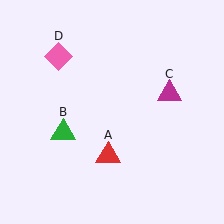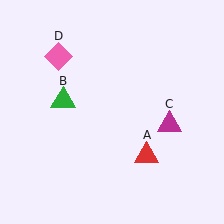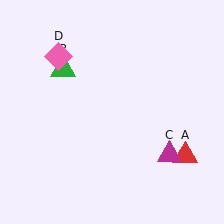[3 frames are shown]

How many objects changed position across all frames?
3 objects changed position: red triangle (object A), green triangle (object B), magenta triangle (object C).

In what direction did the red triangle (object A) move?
The red triangle (object A) moved right.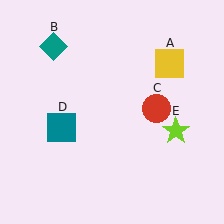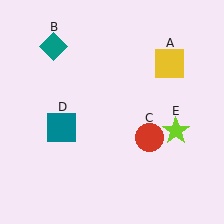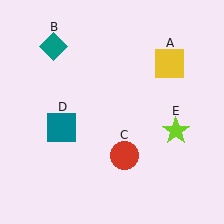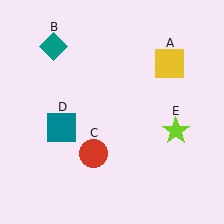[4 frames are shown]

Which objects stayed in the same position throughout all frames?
Yellow square (object A) and teal diamond (object B) and teal square (object D) and lime star (object E) remained stationary.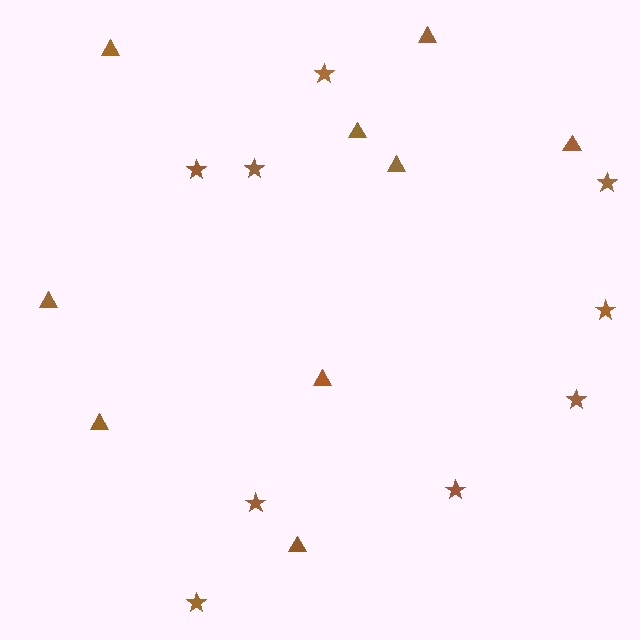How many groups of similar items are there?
There are 2 groups: one group of triangles (9) and one group of stars (9).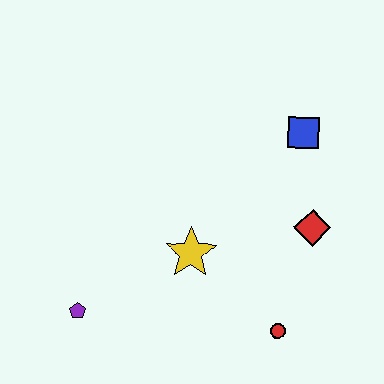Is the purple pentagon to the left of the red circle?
Yes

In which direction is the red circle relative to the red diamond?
The red circle is below the red diamond.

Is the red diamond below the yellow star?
No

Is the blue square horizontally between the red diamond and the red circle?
Yes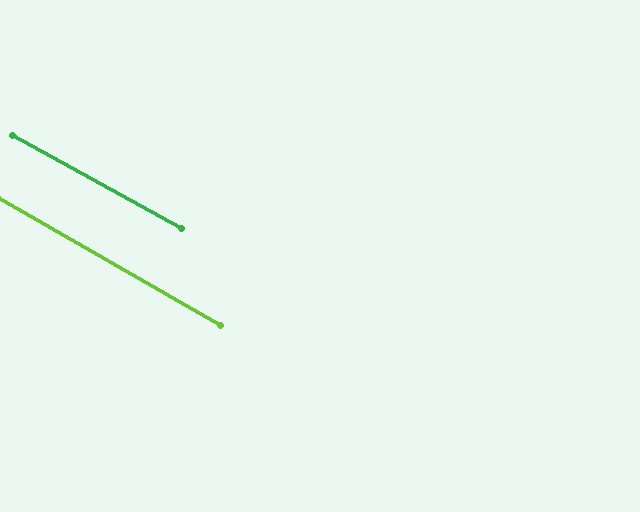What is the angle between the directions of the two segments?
Approximately 1 degree.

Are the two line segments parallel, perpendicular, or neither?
Parallel — their directions differ by only 1.2°.